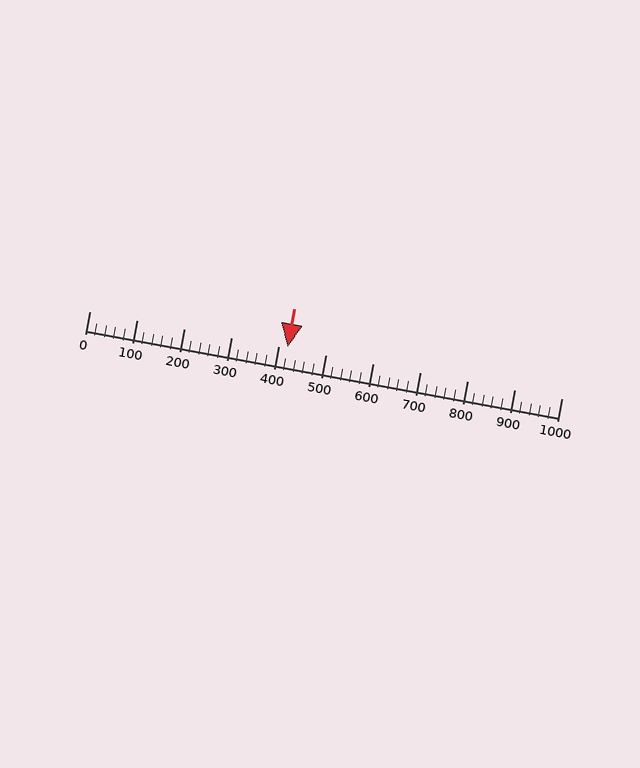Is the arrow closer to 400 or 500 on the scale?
The arrow is closer to 400.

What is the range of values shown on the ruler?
The ruler shows values from 0 to 1000.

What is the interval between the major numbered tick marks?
The major tick marks are spaced 100 units apart.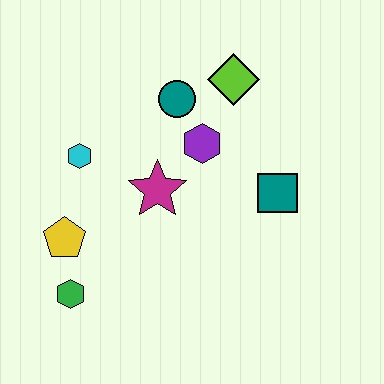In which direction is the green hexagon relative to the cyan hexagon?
The green hexagon is below the cyan hexagon.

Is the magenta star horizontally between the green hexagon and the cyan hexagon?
No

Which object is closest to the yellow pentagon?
The green hexagon is closest to the yellow pentagon.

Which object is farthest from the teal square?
The green hexagon is farthest from the teal square.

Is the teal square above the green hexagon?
Yes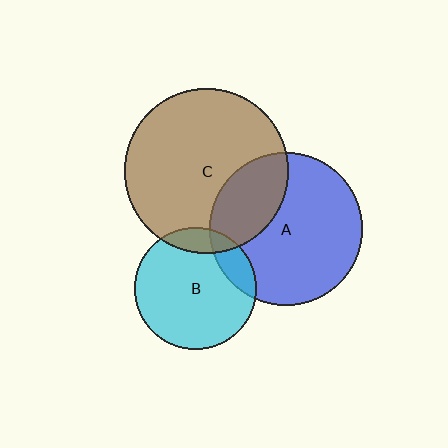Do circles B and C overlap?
Yes.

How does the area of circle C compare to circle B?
Approximately 1.8 times.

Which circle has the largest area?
Circle C (brown).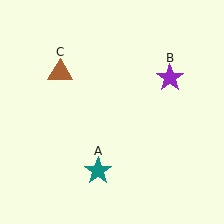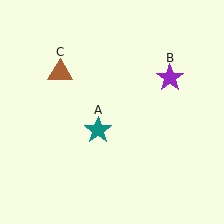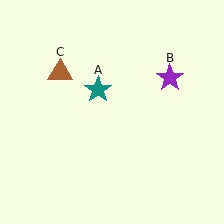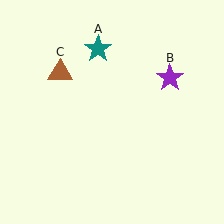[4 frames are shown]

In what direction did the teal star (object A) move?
The teal star (object A) moved up.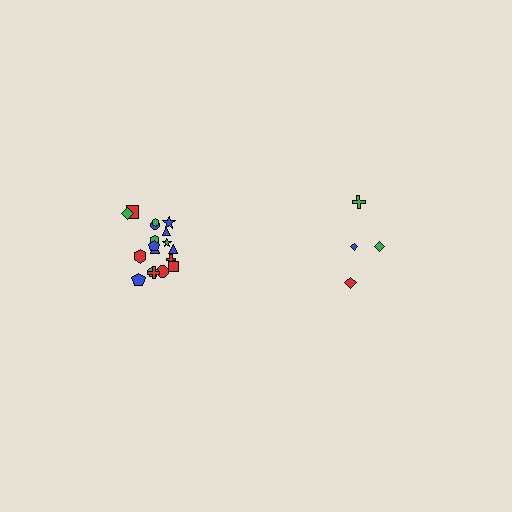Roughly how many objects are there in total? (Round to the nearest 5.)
Roughly 20 objects in total.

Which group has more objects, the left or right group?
The left group.